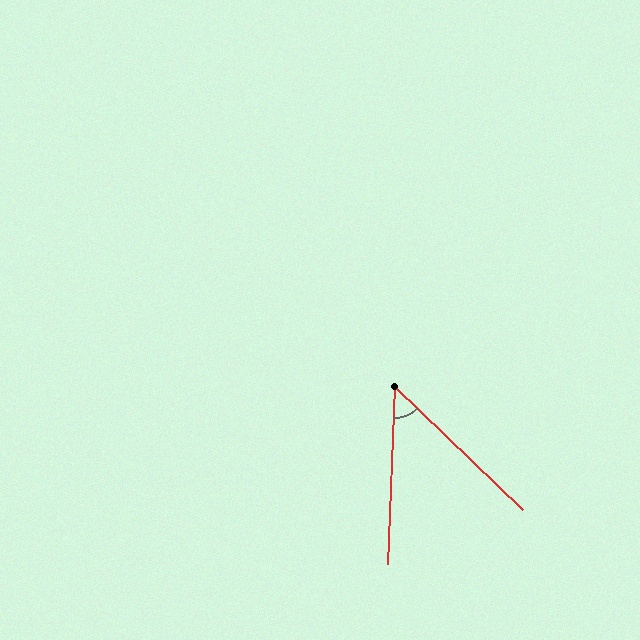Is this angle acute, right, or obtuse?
It is acute.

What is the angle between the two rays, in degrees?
Approximately 49 degrees.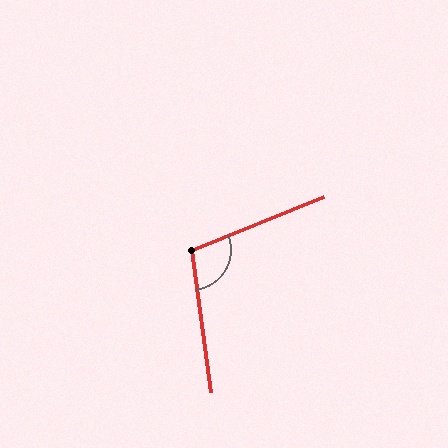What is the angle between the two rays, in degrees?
Approximately 104 degrees.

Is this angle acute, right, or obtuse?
It is obtuse.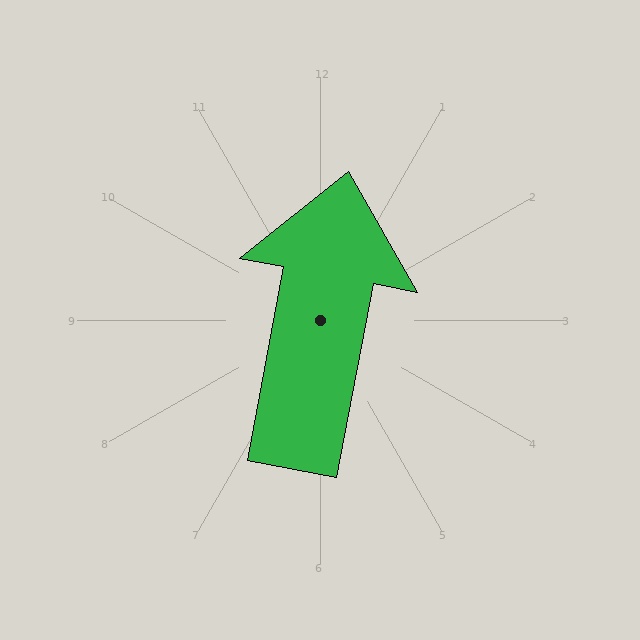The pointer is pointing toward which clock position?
Roughly 12 o'clock.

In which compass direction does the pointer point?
North.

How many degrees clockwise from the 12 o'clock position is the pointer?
Approximately 11 degrees.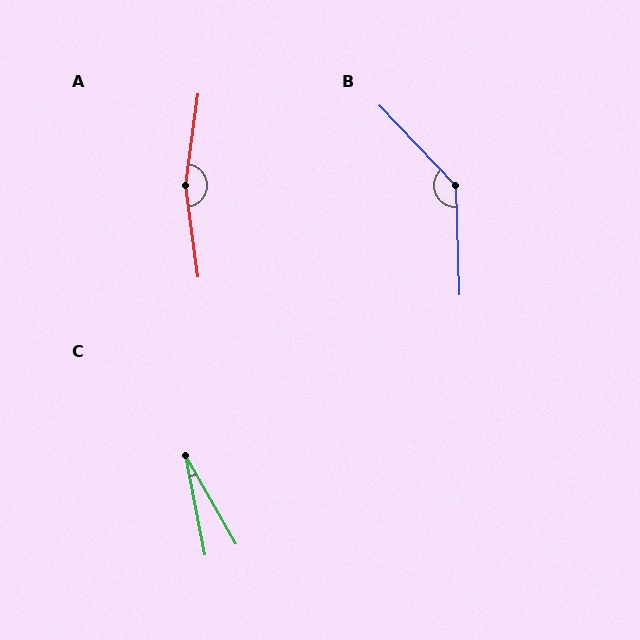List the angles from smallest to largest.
C (19°), B (138°), A (165°).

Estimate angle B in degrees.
Approximately 138 degrees.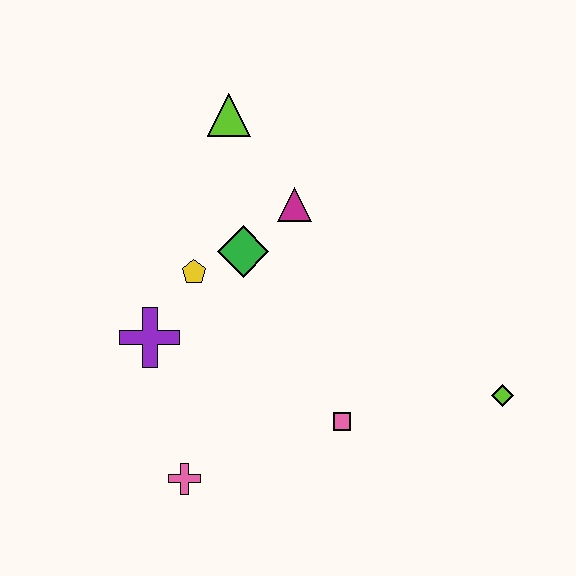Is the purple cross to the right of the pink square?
No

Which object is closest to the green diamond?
The yellow pentagon is closest to the green diamond.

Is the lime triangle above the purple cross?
Yes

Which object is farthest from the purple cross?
The lime diamond is farthest from the purple cross.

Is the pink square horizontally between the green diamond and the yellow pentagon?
No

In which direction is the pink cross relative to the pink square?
The pink cross is to the left of the pink square.